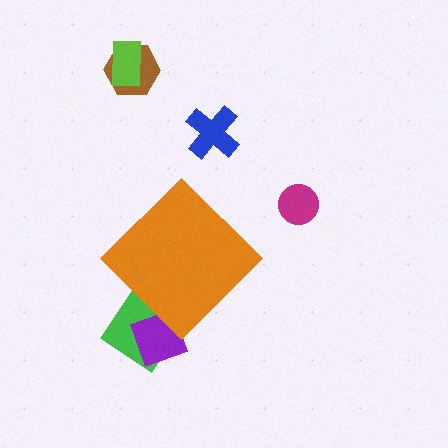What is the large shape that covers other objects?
An orange diamond.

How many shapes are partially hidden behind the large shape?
2 shapes are partially hidden.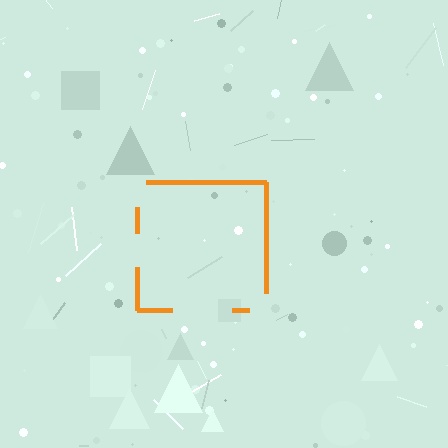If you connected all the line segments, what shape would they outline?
They would outline a square.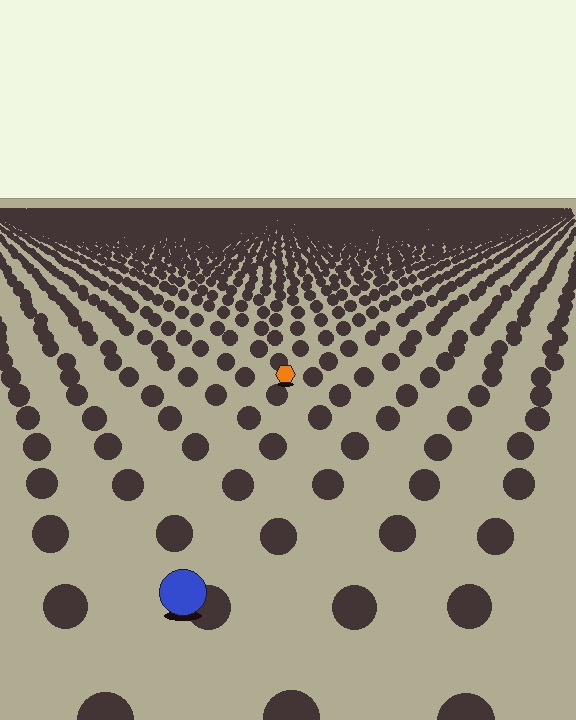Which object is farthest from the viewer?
The orange hexagon is farthest from the viewer. It appears smaller and the ground texture around it is denser.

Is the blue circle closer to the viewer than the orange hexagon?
Yes. The blue circle is closer — you can tell from the texture gradient: the ground texture is coarser near it.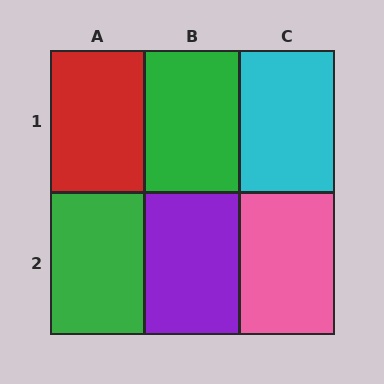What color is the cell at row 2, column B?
Purple.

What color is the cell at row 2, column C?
Pink.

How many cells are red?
1 cell is red.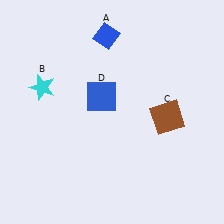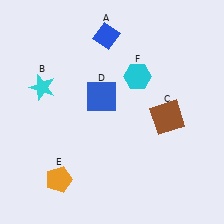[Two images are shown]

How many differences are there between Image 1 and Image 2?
There are 2 differences between the two images.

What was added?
An orange pentagon (E), a cyan hexagon (F) were added in Image 2.